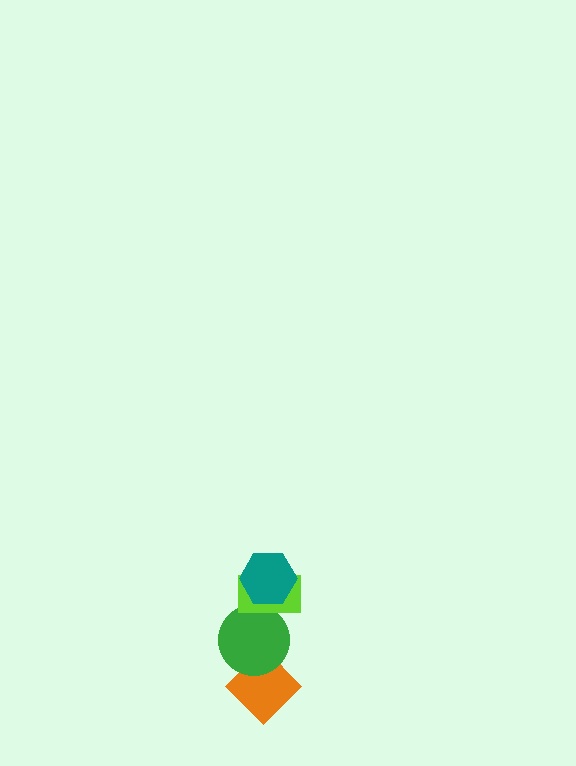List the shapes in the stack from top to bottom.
From top to bottom: the teal hexagon, the lime rectangle, the green circle, the orange diamond.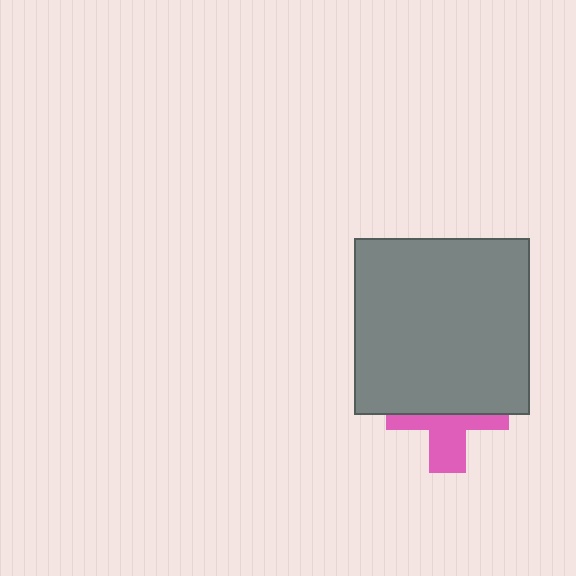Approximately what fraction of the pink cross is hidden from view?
Roughly 56% of the pink cross is hidden behind the gray square.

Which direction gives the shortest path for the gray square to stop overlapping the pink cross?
Moving up gives the shortest separation.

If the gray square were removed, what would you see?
You would see the complete pink cross.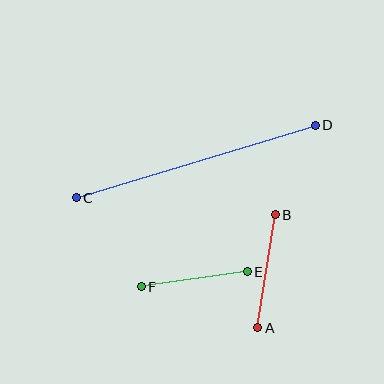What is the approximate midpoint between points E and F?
The midpoint is at approximately (194, 279) pixels.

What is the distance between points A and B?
The distance is approximately 114 pixels.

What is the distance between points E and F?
The distance is approximately 107 pixels.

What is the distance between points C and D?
The distance is approximately 250 pixels.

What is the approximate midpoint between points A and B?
The midpoint is at approximately (266, 271) pixels.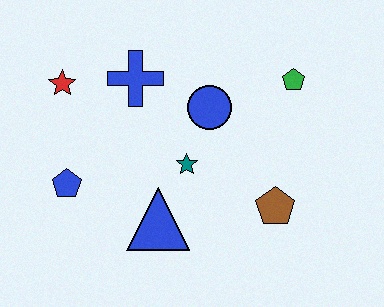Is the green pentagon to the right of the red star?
Yes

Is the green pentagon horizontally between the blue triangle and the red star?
No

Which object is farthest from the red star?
The brown pentagon is farthest from the red star.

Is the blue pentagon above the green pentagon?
No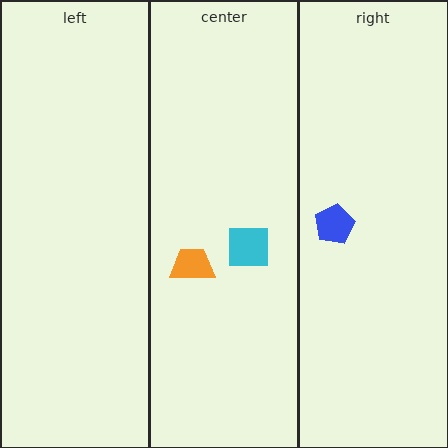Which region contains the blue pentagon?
The right region.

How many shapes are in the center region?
2.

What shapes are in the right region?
The blue pentagon.